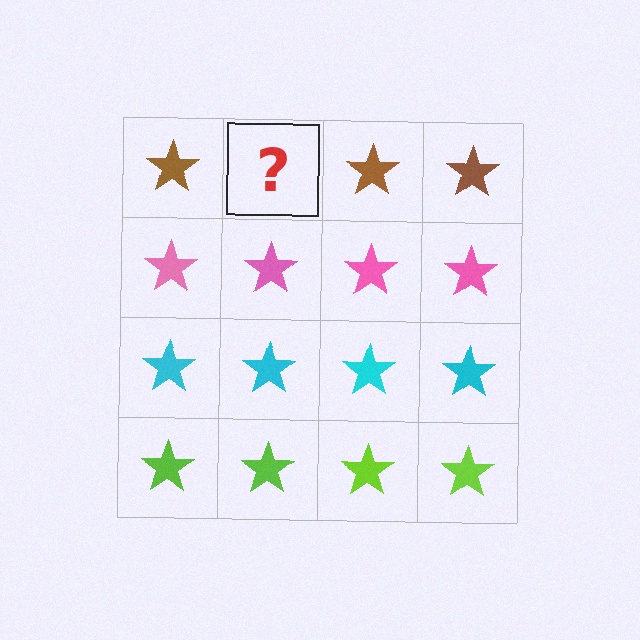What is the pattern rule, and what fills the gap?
The rule is that each row has a consistent color. The gap should be filled with a brown star.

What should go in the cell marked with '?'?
The missing cell should contain a brown star.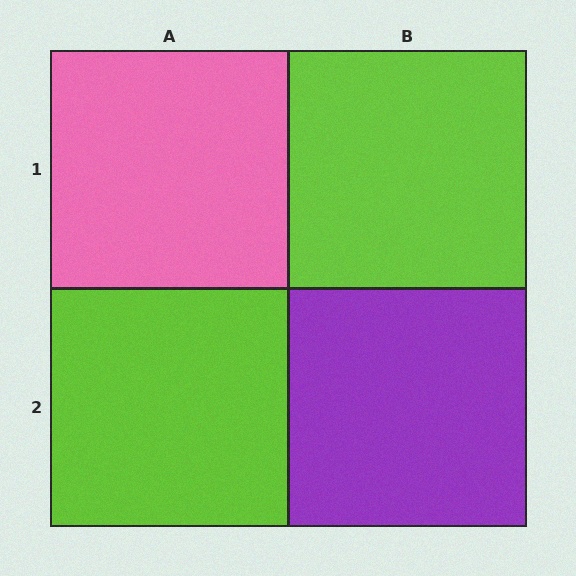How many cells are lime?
2 cells are lime.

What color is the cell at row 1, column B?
Lime.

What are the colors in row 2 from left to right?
Lime, purple.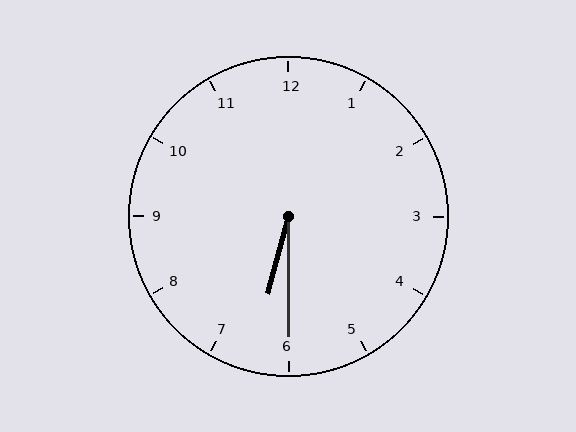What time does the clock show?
6:30.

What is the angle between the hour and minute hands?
Approximately 15 degrees.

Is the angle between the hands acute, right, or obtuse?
It is acute.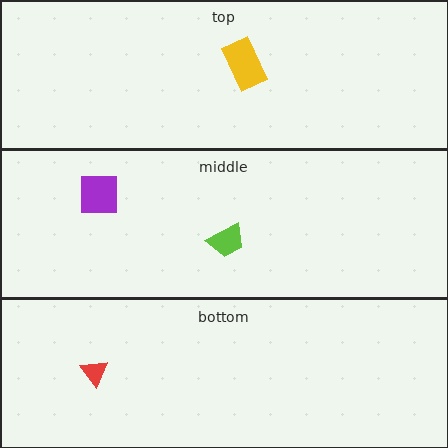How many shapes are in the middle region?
2.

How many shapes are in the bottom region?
1.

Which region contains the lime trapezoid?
The middle region.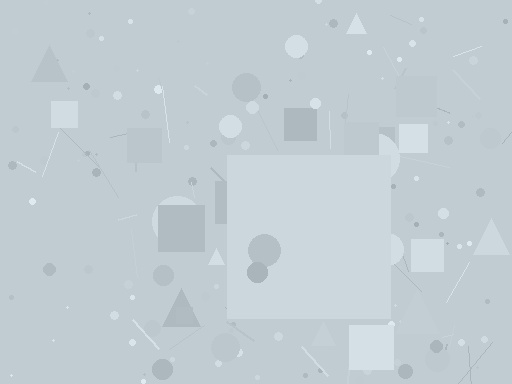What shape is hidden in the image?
A square is hidden in the image.